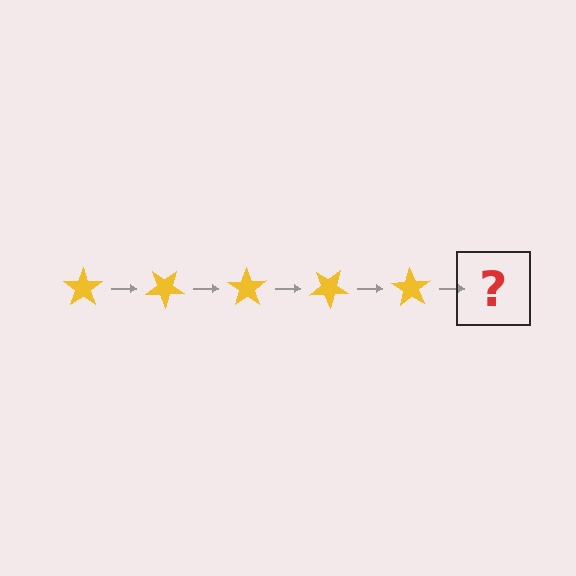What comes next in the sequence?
The next element should be a yellow star rotated 175 degrees.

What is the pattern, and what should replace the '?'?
The pattern is that the star rotates 35 degrees each step. The '?' should be a yellow star rotated 175 degrees.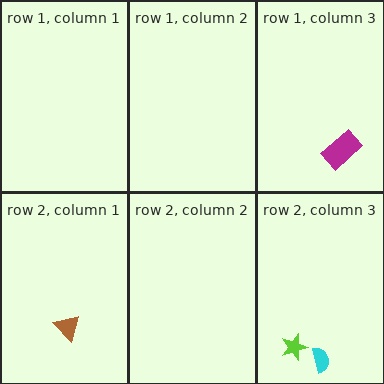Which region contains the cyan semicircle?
The row 2, column 3 region.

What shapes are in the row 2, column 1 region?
The brown triangle.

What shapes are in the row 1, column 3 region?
The magenta rectangle.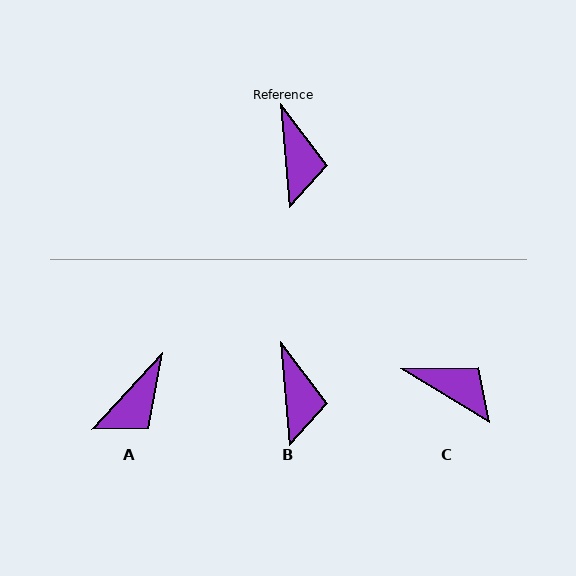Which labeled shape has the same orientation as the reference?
B.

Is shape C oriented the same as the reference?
No, it is off by about 54 degrees.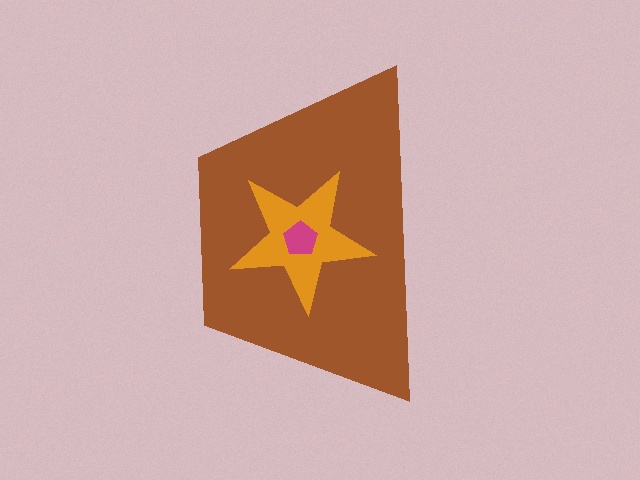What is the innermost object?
The magenta pentagon.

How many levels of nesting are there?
3.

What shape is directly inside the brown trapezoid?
The orange star.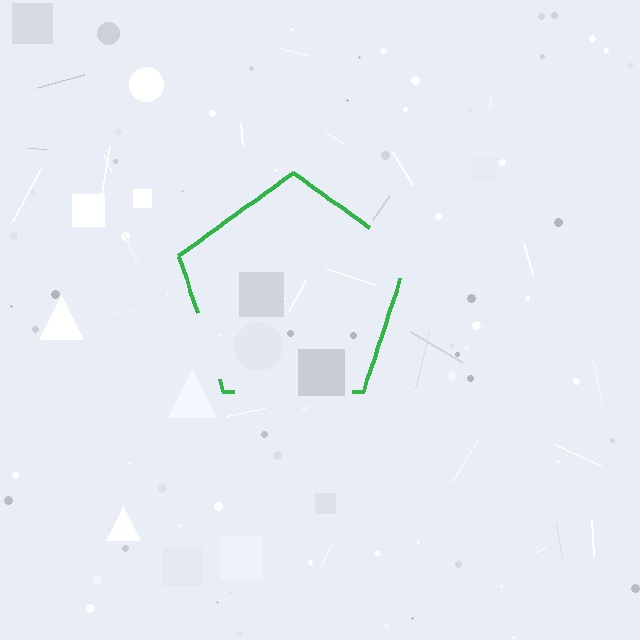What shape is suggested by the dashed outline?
The dashed outline suggests a pentagon.